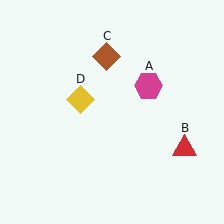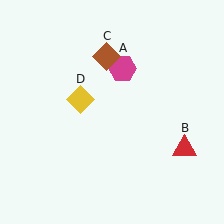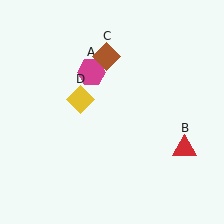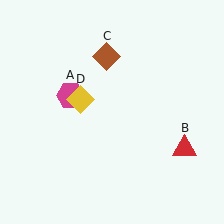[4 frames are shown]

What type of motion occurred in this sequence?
The magenta hexagon (object A) rotated counterclockwise around the center of the scene.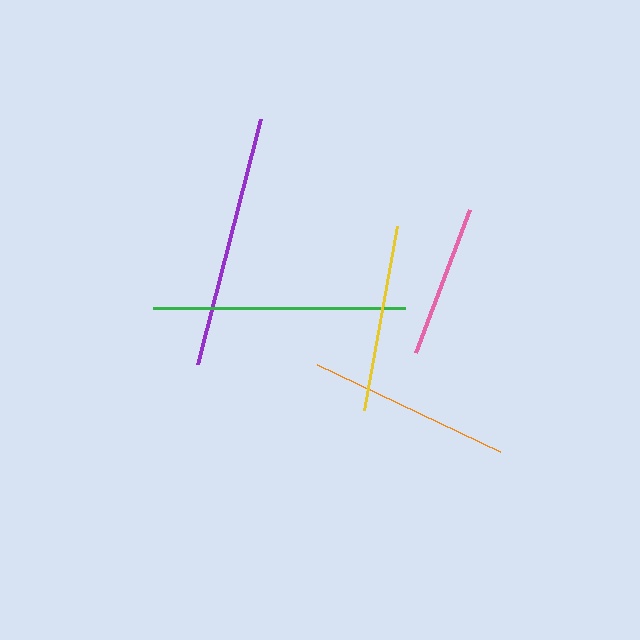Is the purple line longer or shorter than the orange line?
The purple line is longer than the orange line.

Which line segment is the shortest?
The pink line is the shortest at approximately 153 pixels.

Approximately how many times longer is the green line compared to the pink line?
The green line is approximately 1.6 times the length of the pink line.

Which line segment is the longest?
The purple line is the longest at approximately 253 pixels.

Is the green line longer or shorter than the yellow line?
The green line is longer than the yellow line.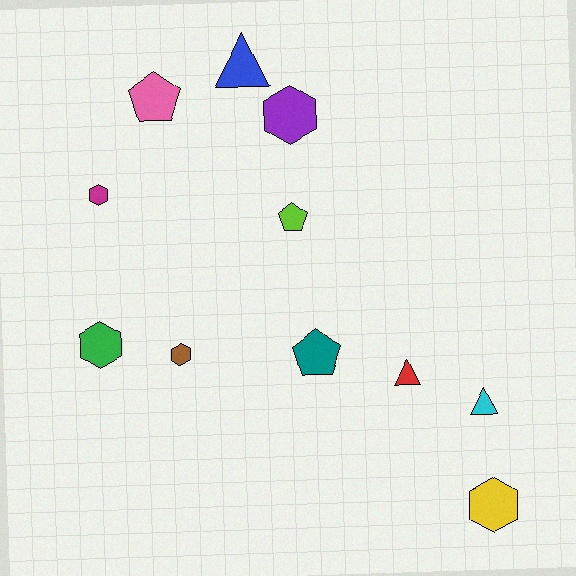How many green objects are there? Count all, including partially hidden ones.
There is 1 green object.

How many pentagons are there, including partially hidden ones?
There are 3 pentagons.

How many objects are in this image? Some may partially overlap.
There are 11 objects.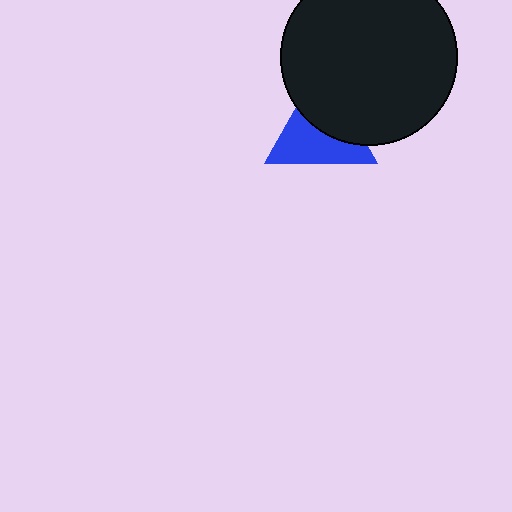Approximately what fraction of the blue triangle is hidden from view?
Roughly 46% of the blue triangle is hidden behind the black circle.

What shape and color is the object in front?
The object in front is a black circle.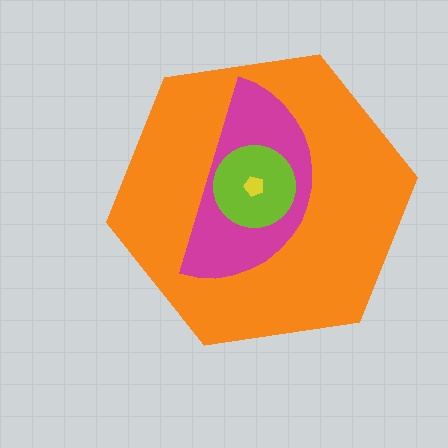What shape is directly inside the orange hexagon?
The magenta semicircle.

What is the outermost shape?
The orange hexagon.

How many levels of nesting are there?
4.